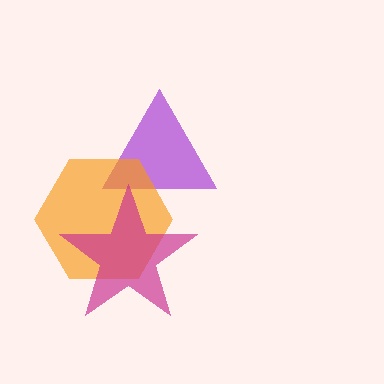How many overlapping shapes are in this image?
There are 3 overlapping shapes in the image.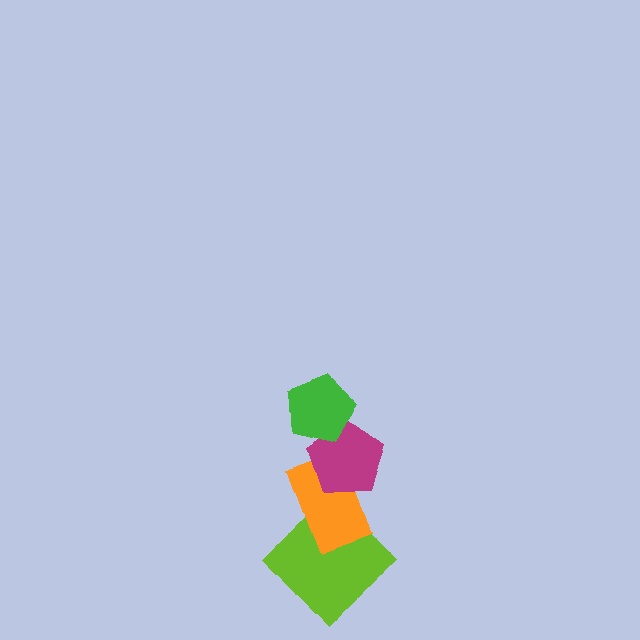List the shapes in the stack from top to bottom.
From top to bottom: the green pentagon, the magenta pentagon, the orange rectangle, the lime diamond.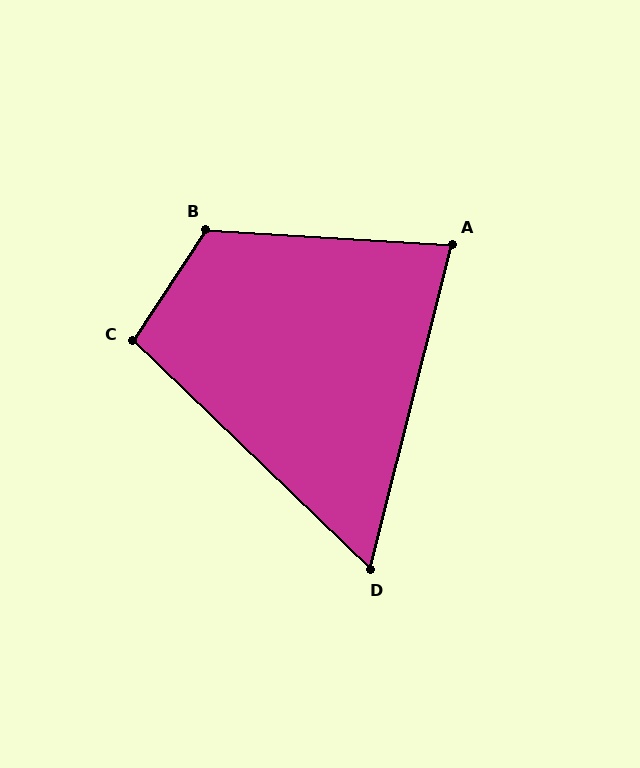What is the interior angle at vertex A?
Approximately 79 degrees (acute).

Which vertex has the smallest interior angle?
D, at approximately 60 degrees.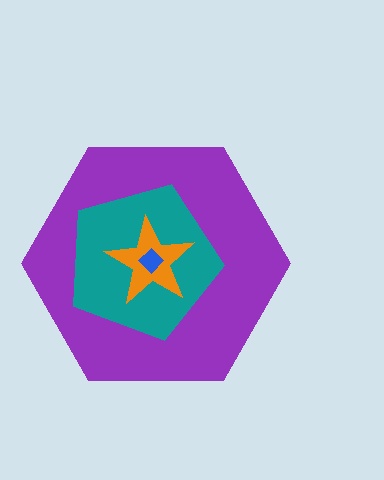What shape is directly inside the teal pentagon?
The orange star.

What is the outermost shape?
The purple hexagon.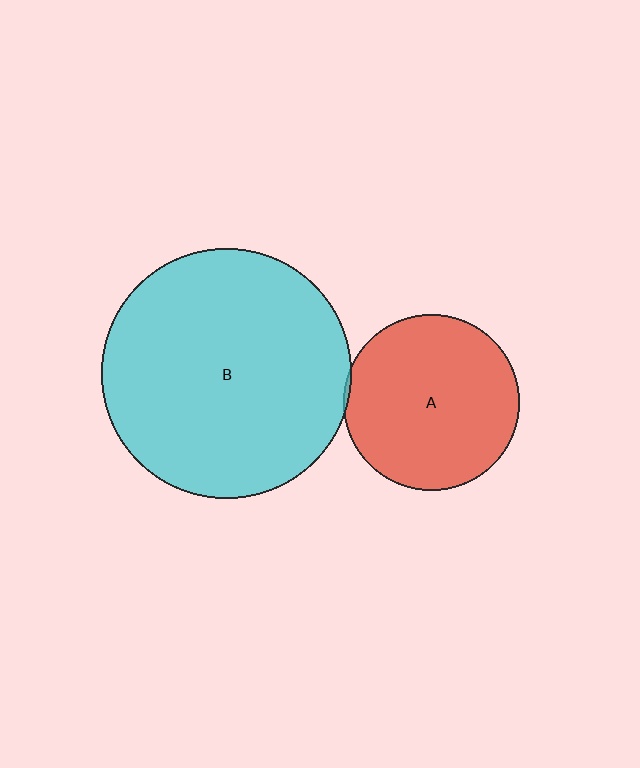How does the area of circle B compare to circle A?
Approximately 2.0 times.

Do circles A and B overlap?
Yes.